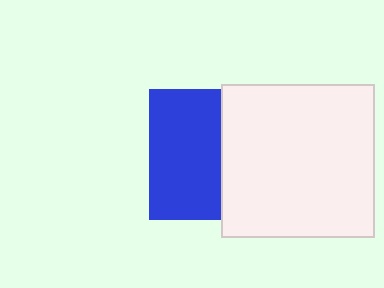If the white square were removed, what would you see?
You would see the complete blue square.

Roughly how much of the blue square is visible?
About half of it is visible (roughly 55%).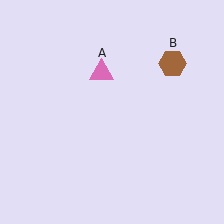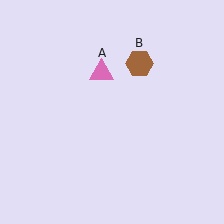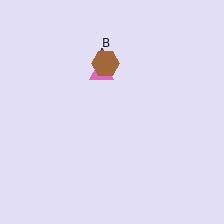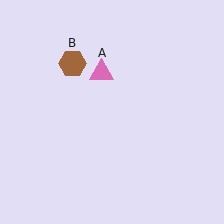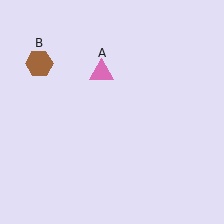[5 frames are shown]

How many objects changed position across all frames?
1 object changed position: brown hexagon (object B).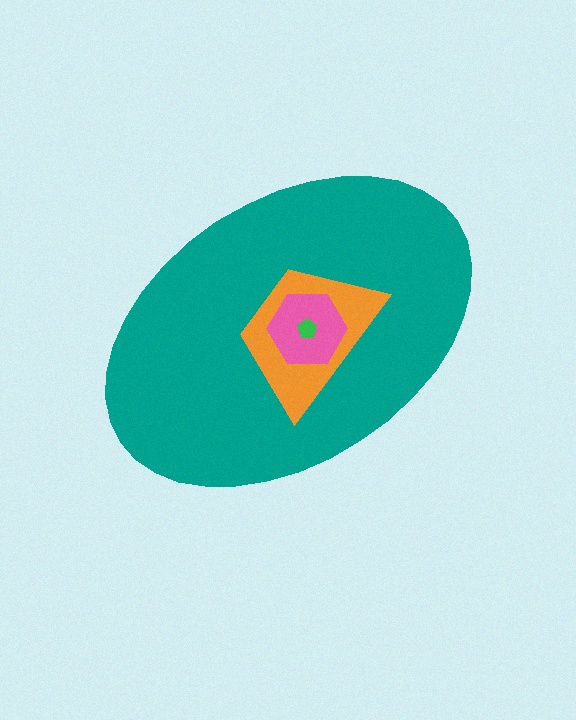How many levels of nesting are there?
4.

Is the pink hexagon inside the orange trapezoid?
Yes.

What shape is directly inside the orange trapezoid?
The pink hexagon.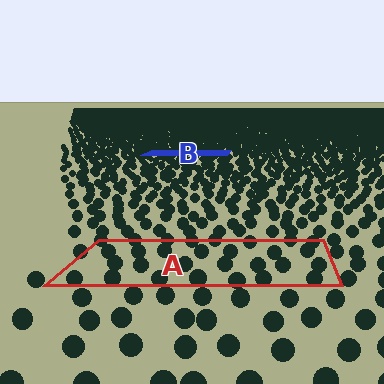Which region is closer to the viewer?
Region A is closer. The texture elements there are larger and more spread out.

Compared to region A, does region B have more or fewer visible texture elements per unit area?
Region B has more texture elements per unit area — they are packed more densely because it is farther away.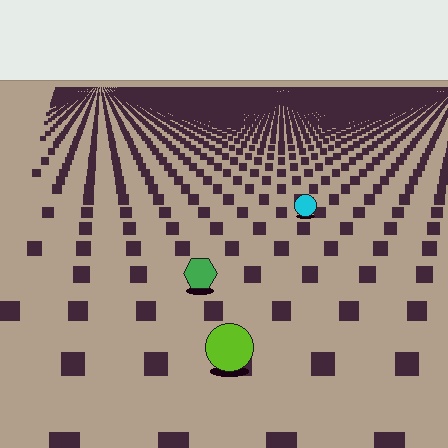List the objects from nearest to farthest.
From nearest to farthest: the lime circle, the green hexagon, the cyan circle.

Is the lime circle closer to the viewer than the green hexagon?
Yes. The lime circle is closer — you can tell from the texture gradient: the ground texture is coarser near it.